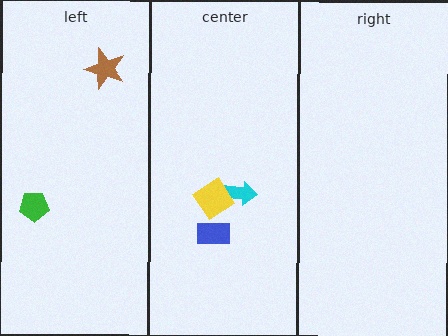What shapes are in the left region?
The green pentagon, the brown star.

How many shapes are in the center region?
3.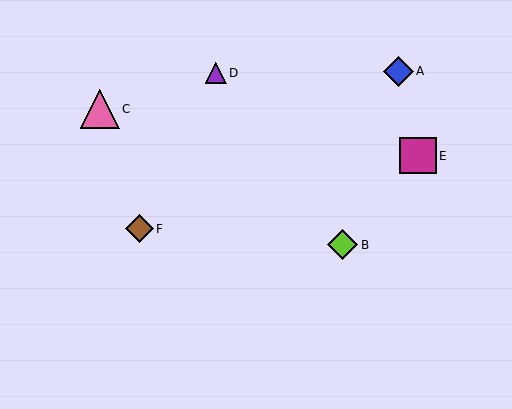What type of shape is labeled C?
Shape C is a pink triangle.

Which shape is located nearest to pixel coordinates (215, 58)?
The purple triangle (labeled D) at (216, 73) is nearest to that location.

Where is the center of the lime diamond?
The center of the lime diamond is at (342, 245).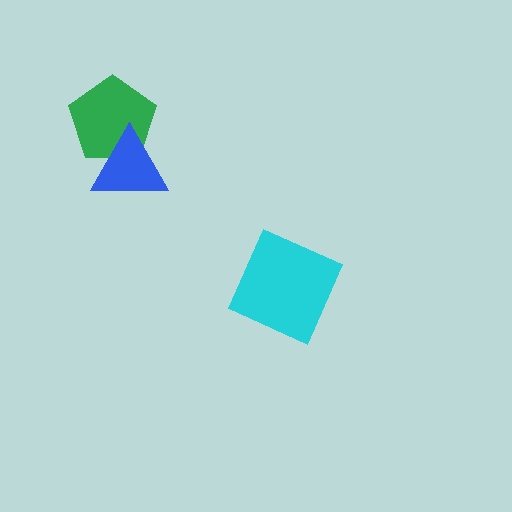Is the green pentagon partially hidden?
Yes, it is partially covered by another shape.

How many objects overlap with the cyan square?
0 objects overlap with the cyan square.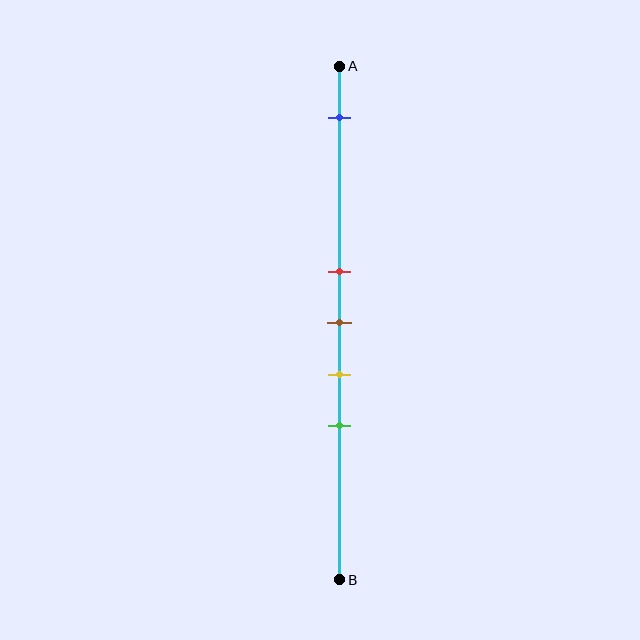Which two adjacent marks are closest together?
The red and brown marks are the closest adjacent pair.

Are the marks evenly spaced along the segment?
No, the marks are not evenly spaced.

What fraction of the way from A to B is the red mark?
The red mark is approximately 40% (0.4) of the way from A to B.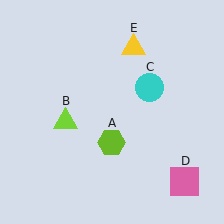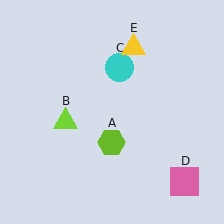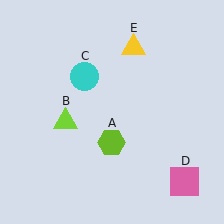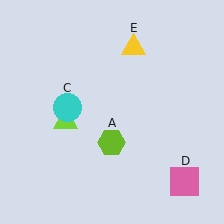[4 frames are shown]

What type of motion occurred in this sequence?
The cyan circle (object C) rotated counterclockwise around the center of the scene.